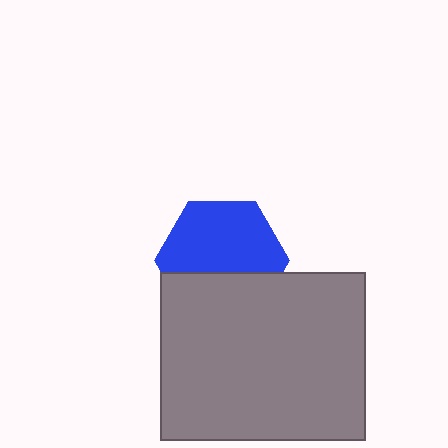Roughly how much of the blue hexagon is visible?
About half of it is visible (roughly 62%).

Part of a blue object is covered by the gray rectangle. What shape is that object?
It is a hexagon.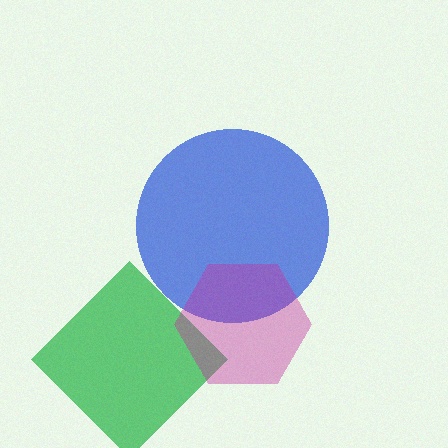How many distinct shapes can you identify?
There are 3 distinct shapes: a green diamond, a blue circle, a magenta hexagon.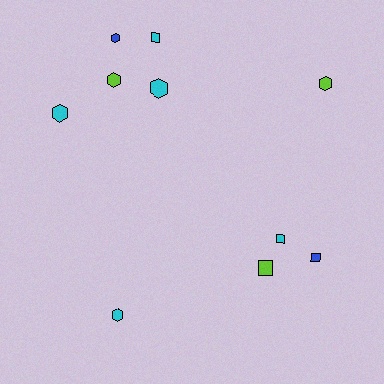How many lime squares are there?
There is 1 lime square.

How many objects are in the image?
There are 10 objects.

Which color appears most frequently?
Cyan, with 5 objects.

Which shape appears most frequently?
Hexagon, with 6 objects.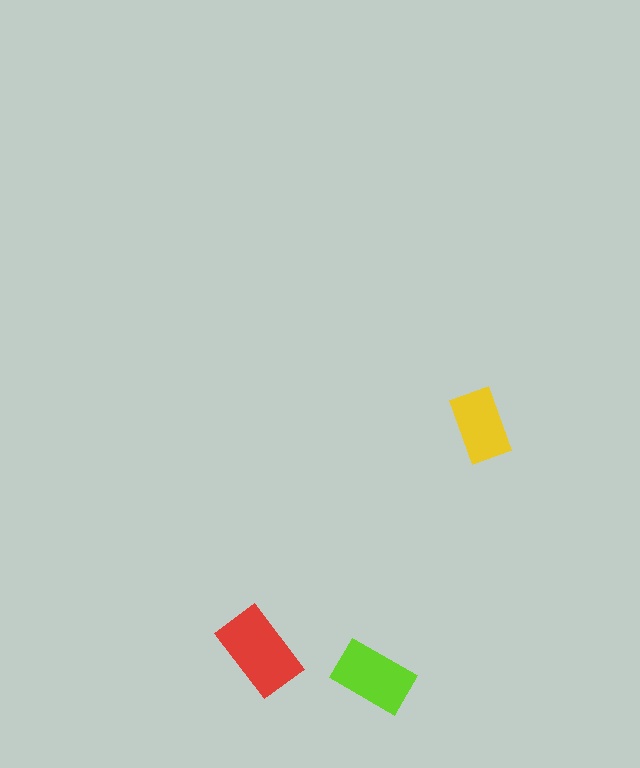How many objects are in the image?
There are 3 objects in the image.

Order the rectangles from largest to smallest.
the red one, the lime one, the yellow one.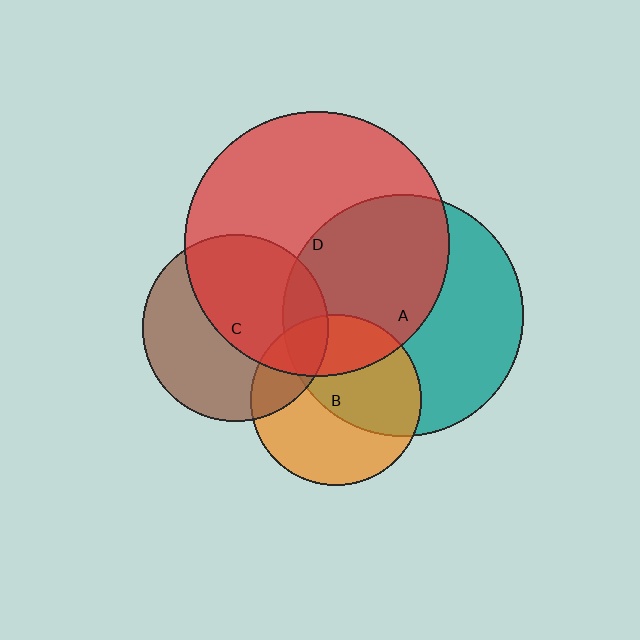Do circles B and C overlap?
Yes.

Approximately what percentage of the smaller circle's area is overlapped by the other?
Approximately 20%.